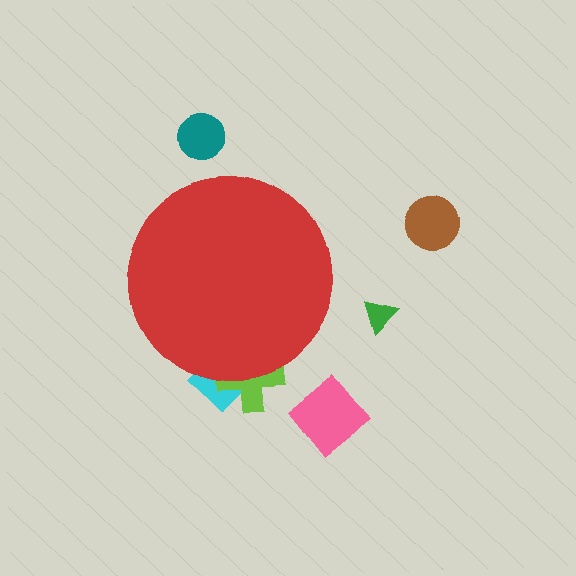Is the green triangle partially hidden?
No, the green triangle is fully visible.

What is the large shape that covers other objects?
A red circle.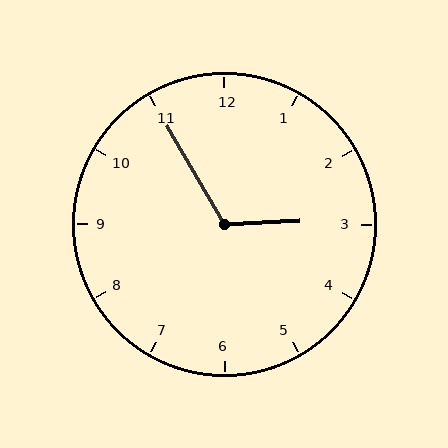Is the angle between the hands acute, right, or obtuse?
It is obtuse.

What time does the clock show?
2:55.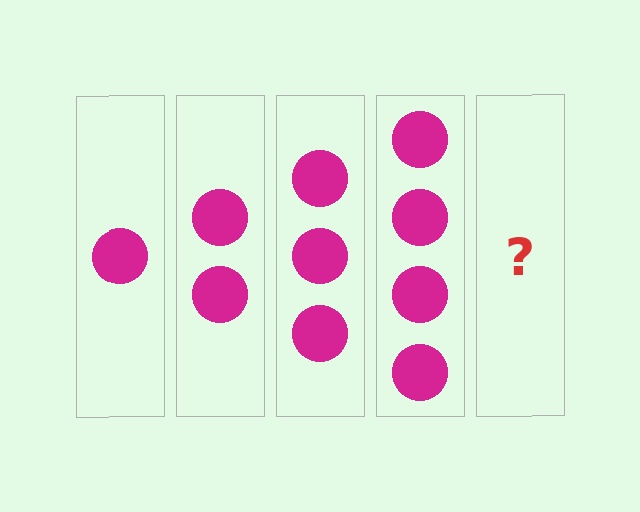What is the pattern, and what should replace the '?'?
The pattern is that each step adds one more circle. The '?' should be 5 circles.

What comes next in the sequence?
The next element should be 5 circles.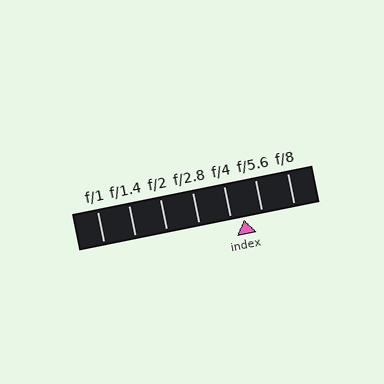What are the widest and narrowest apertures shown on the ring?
The widest aperture shown is f/1 and the narrowest is f/8.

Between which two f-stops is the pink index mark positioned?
The index mark is between f/4 and f/5.6.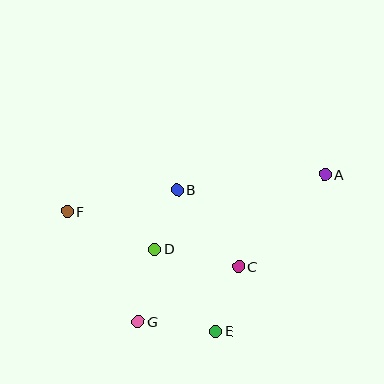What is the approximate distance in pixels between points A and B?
The distance between A and B is approximately 149 pixels.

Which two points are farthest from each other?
Points A and F are farthest from each other.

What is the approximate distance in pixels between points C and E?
The distance between C and E is approximately 69 pixels.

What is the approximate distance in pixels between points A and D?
The distance between A and D is approximately 186 pixels.